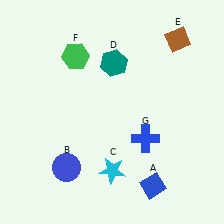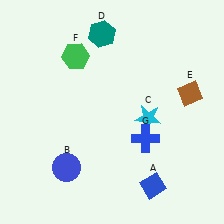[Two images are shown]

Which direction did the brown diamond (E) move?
The brown diamond (E) moved down.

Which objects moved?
The objects that moved are: the cyan star (C), the teal hexagon (D), the brown diamond (E).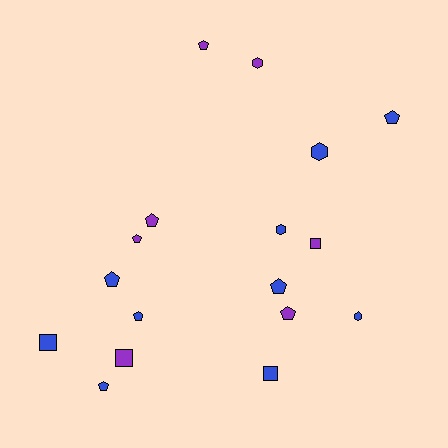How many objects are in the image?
There are 17 objects.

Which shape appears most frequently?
Pentagon, with 9 objects.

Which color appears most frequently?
Blue, with 10 objects.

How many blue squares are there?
There are 2 blue squares.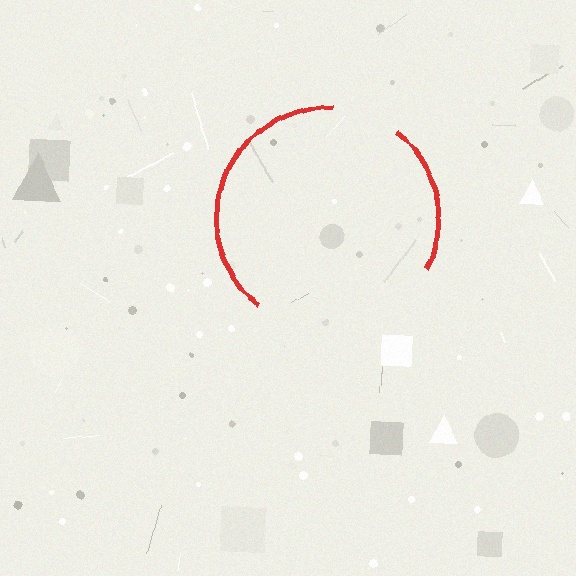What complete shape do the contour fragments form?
The contour fragments form a circle.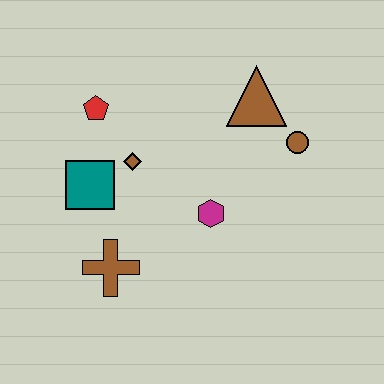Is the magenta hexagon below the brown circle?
Yes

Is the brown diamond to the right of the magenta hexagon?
No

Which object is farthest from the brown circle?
The brown cross is farthest from the brown circle.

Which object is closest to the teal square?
The brown diamond is closest to the teal square.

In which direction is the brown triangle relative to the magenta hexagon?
The brown triangle is above the magenta hexagon.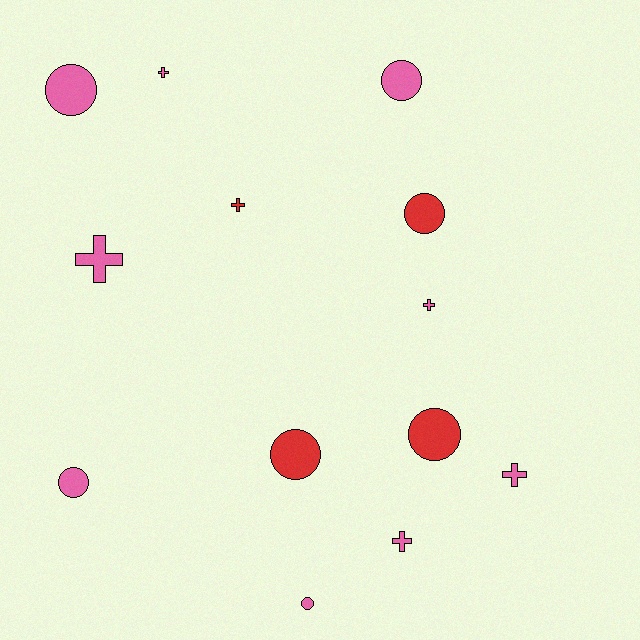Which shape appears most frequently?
Circle, with 7 objects.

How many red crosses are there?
There is 1 red cross.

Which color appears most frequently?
Pink, with 9 objects.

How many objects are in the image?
There are 13 objects.